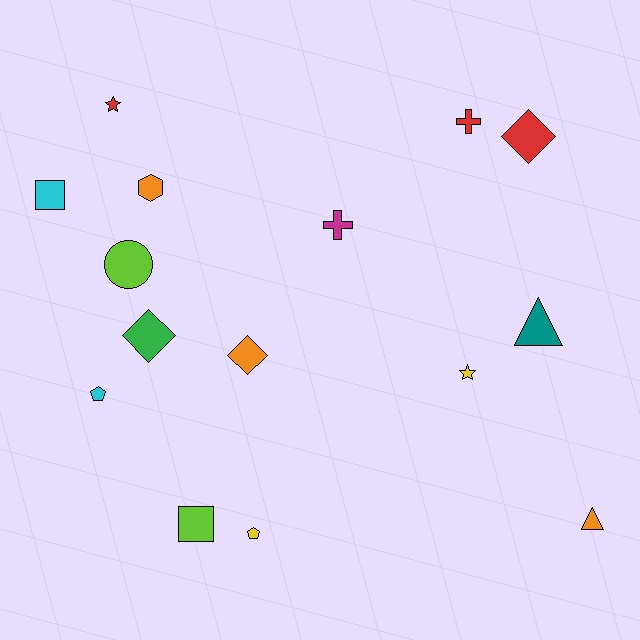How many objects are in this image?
There are 15 objects.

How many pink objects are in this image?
There are no pink objects.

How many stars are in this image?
There are 2 stars.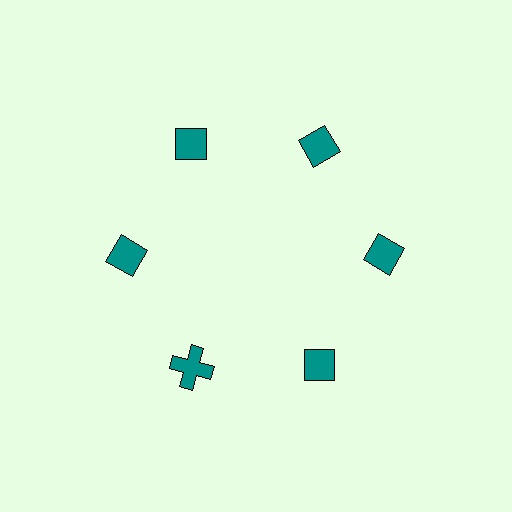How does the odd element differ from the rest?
It has a different shape: cross instead of diamond.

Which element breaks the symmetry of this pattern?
The teal cross at roughly the 7 o'clock position breaks the symmetry. All other shapes are teal diamonds.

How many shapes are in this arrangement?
There are 6 shapes arranged in a ring pattern.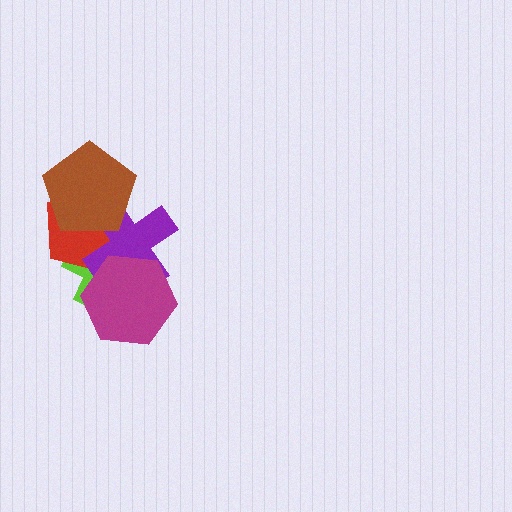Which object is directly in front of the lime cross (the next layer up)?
The red pentagon is directly in front of the lime cross.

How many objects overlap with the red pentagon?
4 objects overlap with the red pentagon.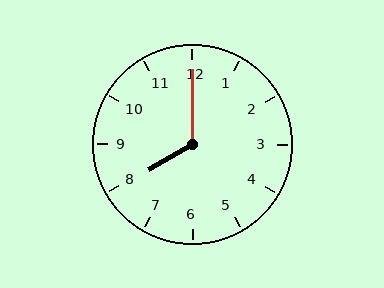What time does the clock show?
8:00.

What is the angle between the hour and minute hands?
Approximately 120 degrees.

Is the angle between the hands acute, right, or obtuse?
It is obtuse.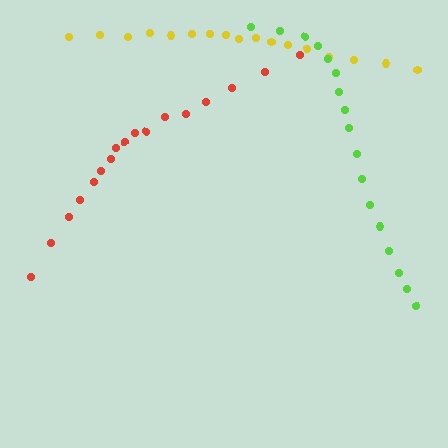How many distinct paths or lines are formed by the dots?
There are 3 distinct paths.